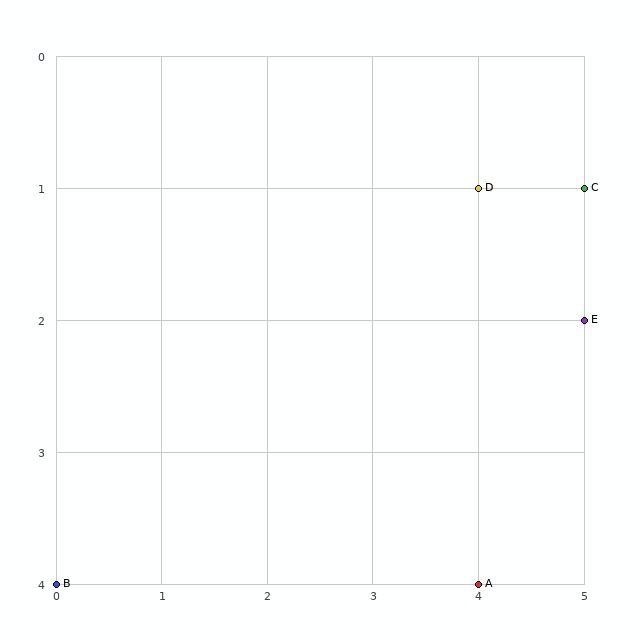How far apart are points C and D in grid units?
Points C and D are 1 column apart.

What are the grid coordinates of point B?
Point B is at grid coordinates (0, 4).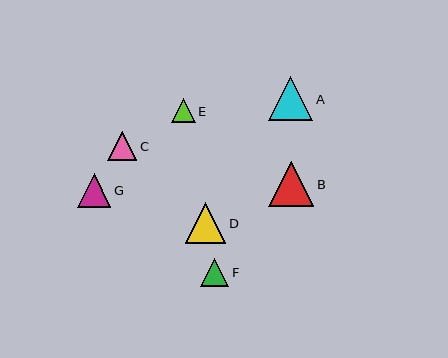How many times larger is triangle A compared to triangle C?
Triangle A is approximately 1.5 times the size of triangle C.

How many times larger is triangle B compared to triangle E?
Triangle B is approximately 1.9 times the size of triangle E.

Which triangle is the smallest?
Triangle E is the smallest with a size of approximately 24 pixels.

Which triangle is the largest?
Triangle B is the largest with a size of approximately 46 pixels.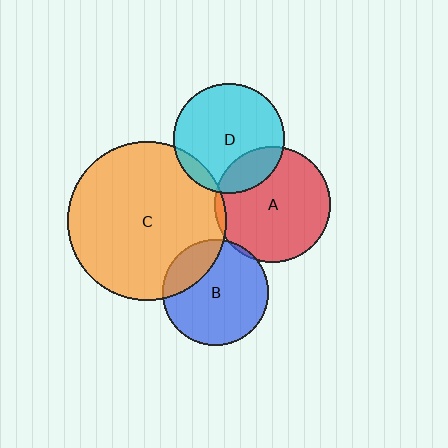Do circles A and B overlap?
Yes.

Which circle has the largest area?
Circle C (orange).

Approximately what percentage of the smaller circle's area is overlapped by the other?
Approximately 5%.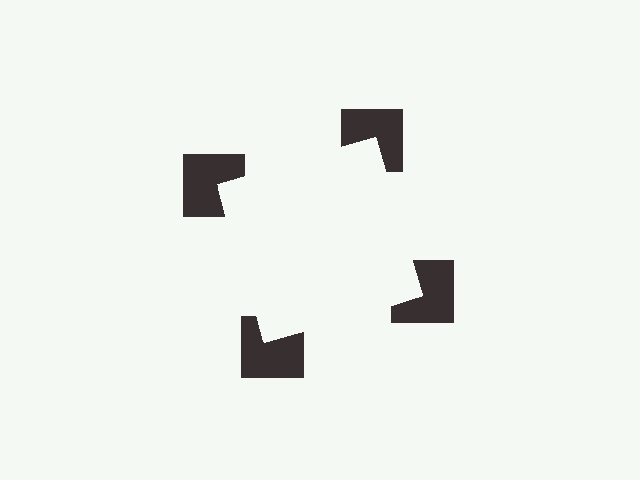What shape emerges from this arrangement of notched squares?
An illusory square — its edges are inferred from the aligned wedge cuts in the notched squares, not physically drawn.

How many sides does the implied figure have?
4 sides.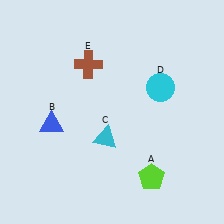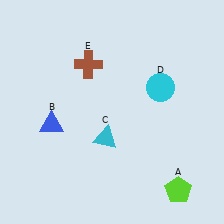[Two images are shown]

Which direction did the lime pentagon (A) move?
The lime pentagon (A) moved right.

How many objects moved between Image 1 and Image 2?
1 object moved between the two images.